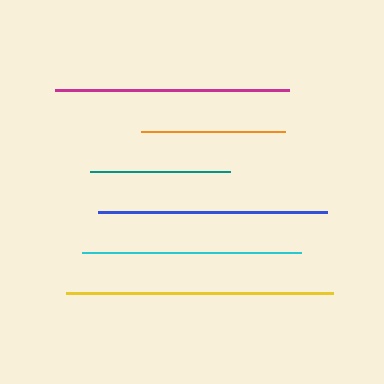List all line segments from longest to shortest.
From longest to shortest: yellow, magenta, blue, cyan, orange, teal.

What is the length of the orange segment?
The orange segment is approximately 144 pixels long.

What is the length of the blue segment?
The blue segment is approximately 230 pixels long.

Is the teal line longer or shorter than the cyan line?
The cyan line is longer than the teal line.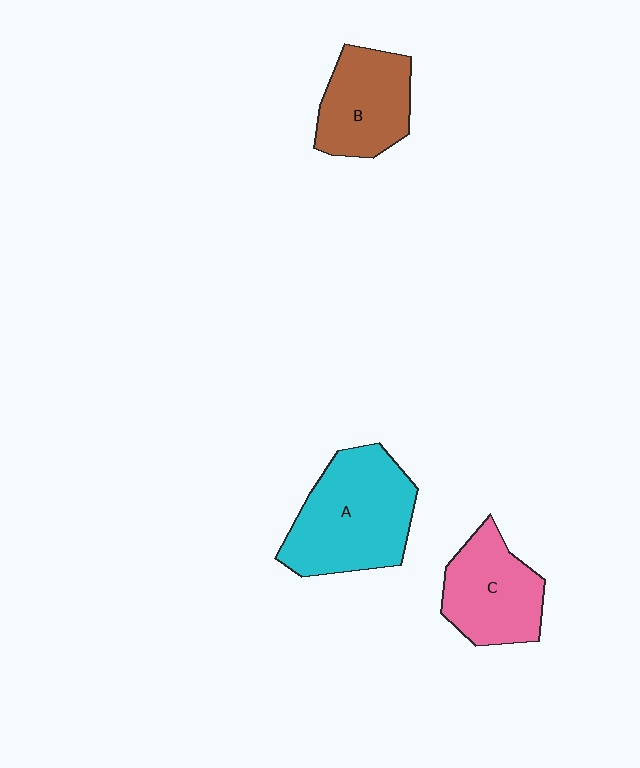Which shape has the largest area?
Shape A (cyan).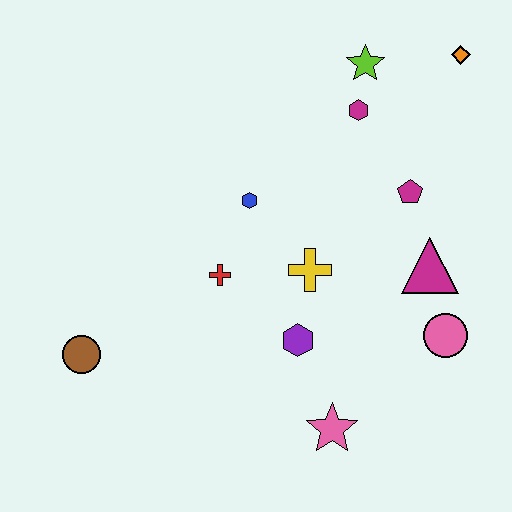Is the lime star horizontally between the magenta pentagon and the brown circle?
Yes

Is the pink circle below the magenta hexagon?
Yes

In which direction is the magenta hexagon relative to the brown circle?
The magenta hexagon is to the right of the brown circle.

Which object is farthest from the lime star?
The brown circle is farthest from the lime star.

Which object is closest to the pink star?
The purple hexagon is closest to the pink star.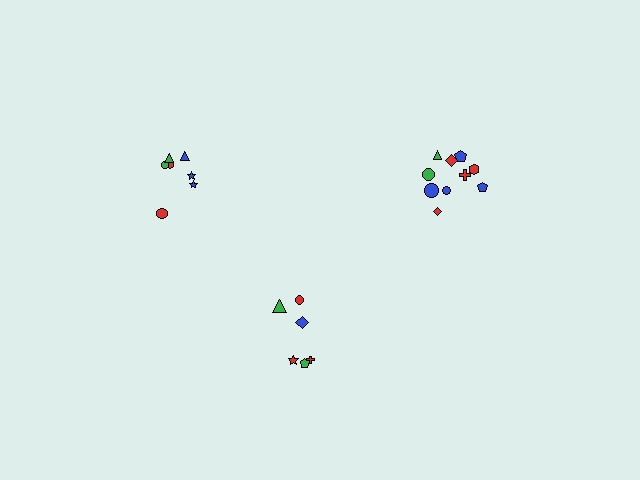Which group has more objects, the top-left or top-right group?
The top-right group.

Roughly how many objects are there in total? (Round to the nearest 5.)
Roughly 25 objects in total.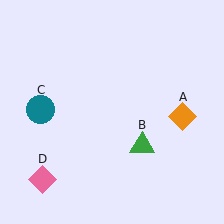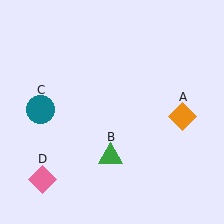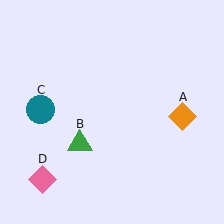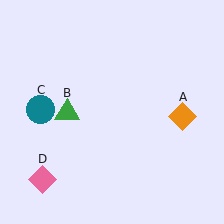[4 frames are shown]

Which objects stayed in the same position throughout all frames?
Orange diamond (object A) and teal circle (object C) and pink diamond (object D) remained stationary.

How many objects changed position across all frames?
1 object changed position: green triangle (object B).